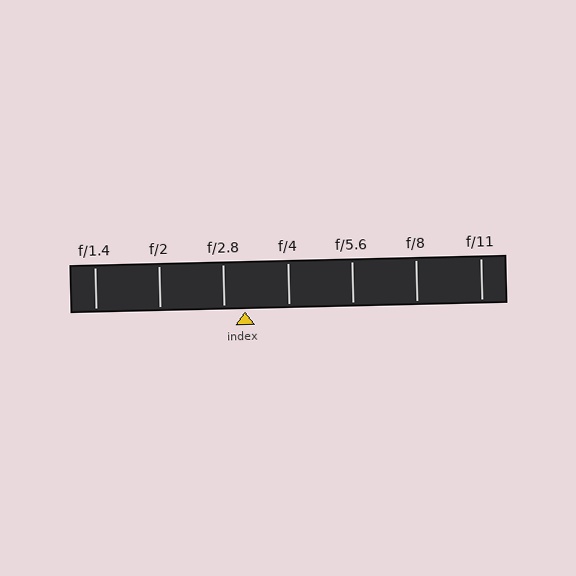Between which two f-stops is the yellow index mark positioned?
The index mark is between f/2.8 and f/4.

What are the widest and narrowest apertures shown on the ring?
The widest aperture shown is f/1.4 and the narrowest is f/11.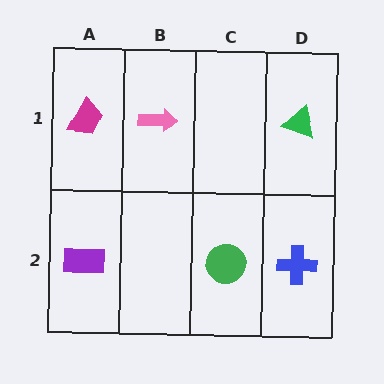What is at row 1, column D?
A green triangle.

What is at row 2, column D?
A blue cross.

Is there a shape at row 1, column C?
No, that cell is empty.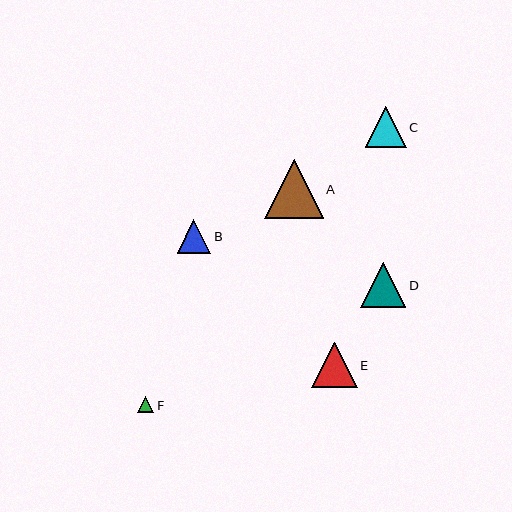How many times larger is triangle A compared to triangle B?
Triangle A is approximately 1.7 times the size of triangle B.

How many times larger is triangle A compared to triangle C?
Triangle A is approximately 1.4 times the size of triangle C.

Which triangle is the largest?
Triangle A is the largest with a size of approximately 58 pixels.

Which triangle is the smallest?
Triangle F is the smallest with a size of approximately 16 pixels.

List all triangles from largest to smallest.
From largest to smallest: A, E, D, C, B, F.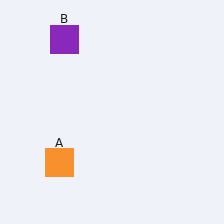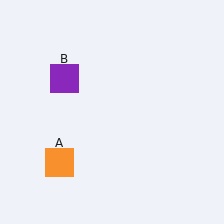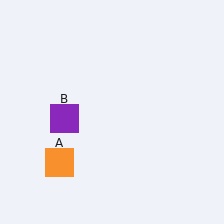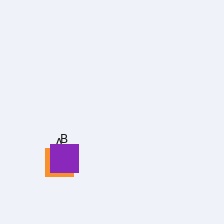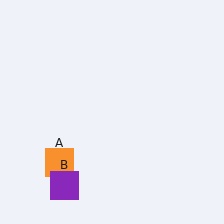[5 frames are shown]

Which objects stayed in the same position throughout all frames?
Orange square (object A) remained stationary.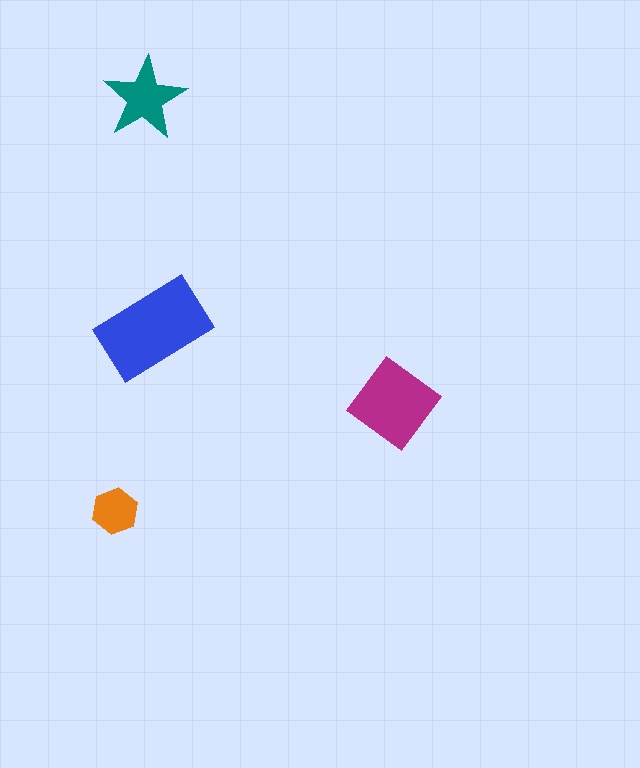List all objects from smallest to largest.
The orange hexagon, the teal star, the magenta diamond, the blue rectangle.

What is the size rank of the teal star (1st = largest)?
3rd.